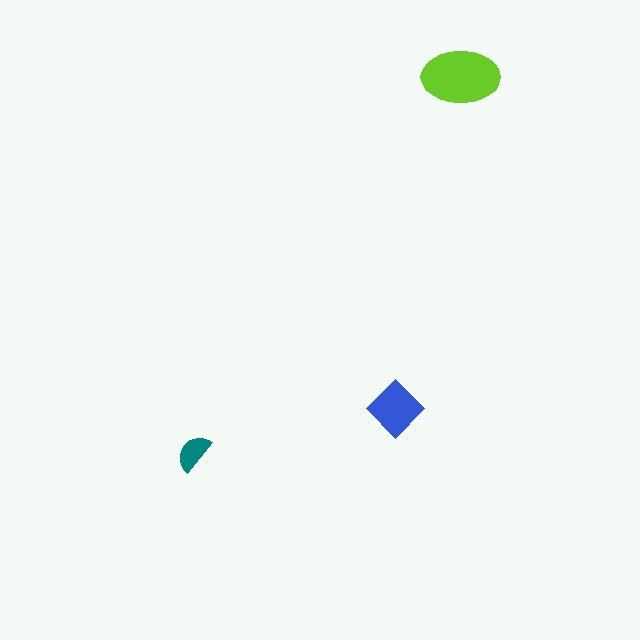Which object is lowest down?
The teal semicircle is bottommost.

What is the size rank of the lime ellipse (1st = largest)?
1st.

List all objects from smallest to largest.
The teal semicircle, the blue diamond, the lime ellipse.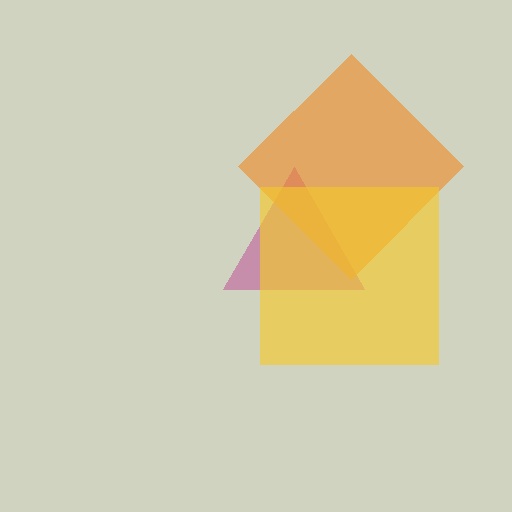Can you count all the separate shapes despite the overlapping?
Yes, there are 3 separate shapes.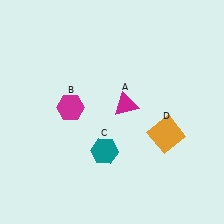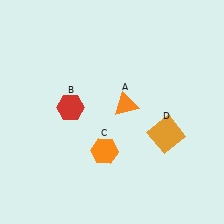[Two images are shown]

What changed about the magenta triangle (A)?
In Image 1, A is magenta. In Image 2, it changed to orange.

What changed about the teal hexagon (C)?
In Image 1, C is teal. In Image 2, it changed to orange.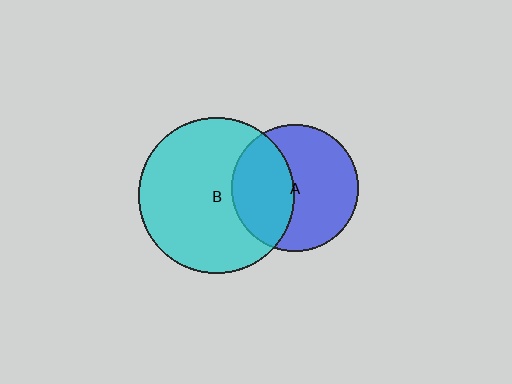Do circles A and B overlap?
Yes.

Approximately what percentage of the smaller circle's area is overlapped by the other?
Approximately 40%.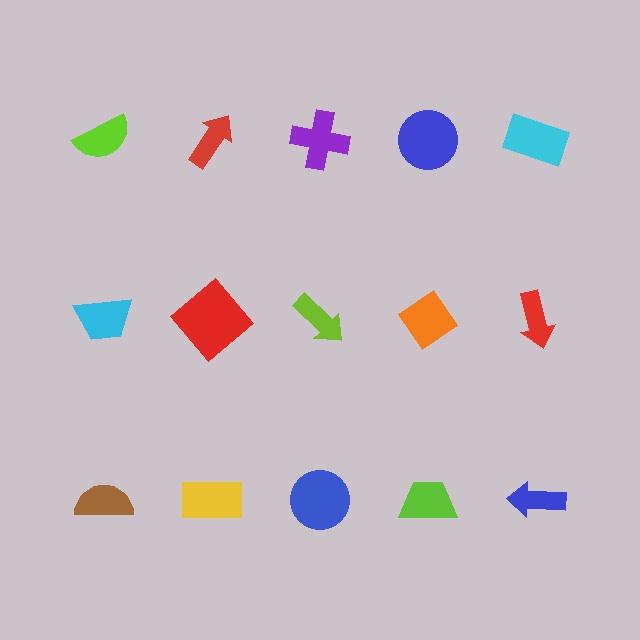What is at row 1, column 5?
A cyan rectangle.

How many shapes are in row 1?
5 shapes.